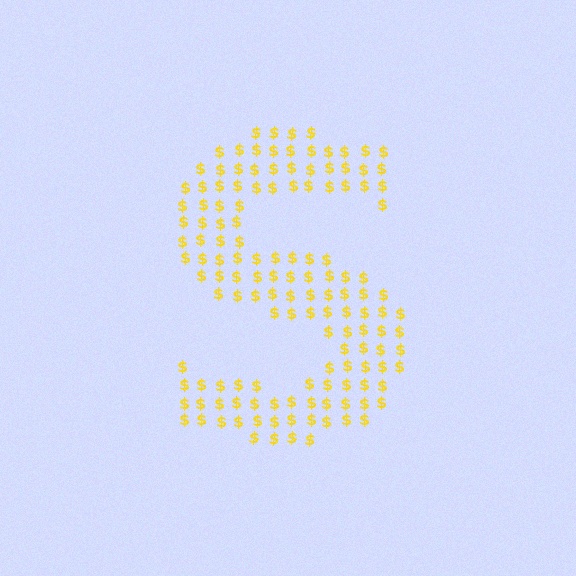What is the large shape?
The large shape is the letter S.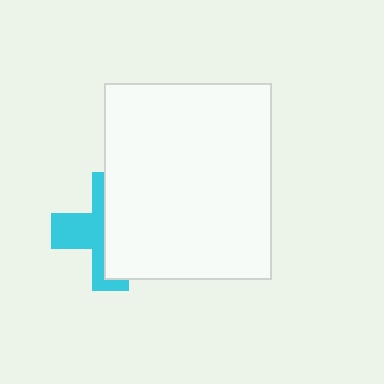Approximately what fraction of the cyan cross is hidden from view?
Roughly 57% of the cyan cross is hidden behind the white rectangle.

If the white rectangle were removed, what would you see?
You would see the complete cyan cross.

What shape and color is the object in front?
The object in front is a white rectangle.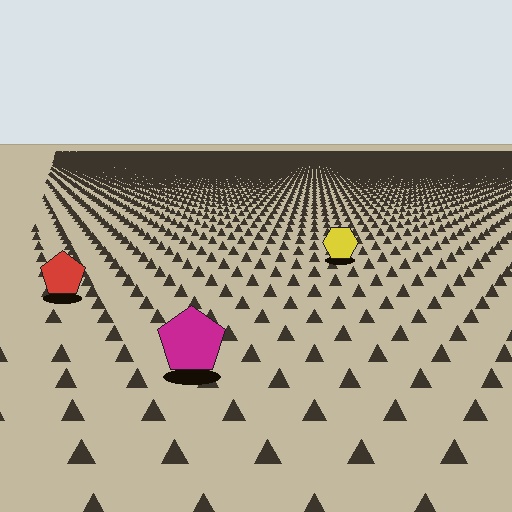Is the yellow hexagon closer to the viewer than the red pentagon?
No. The red pentagon is closer — you can tell from the texture gradient: the ground texture is coarser near it.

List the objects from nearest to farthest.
From nearest to farthest: the magenta pentagon, the red pentagon, the yellow hexagon.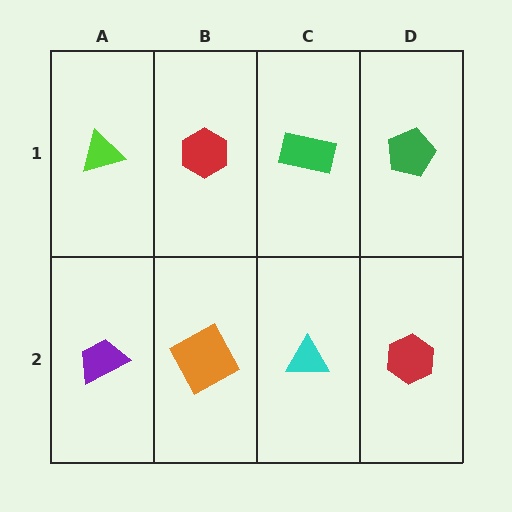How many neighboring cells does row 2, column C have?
3.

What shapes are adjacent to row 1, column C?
A cyan triangle (row 2, column C), a red hexagon (row 1, column B), a green pentagon (row 1, column D).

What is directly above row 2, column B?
A red hexagon.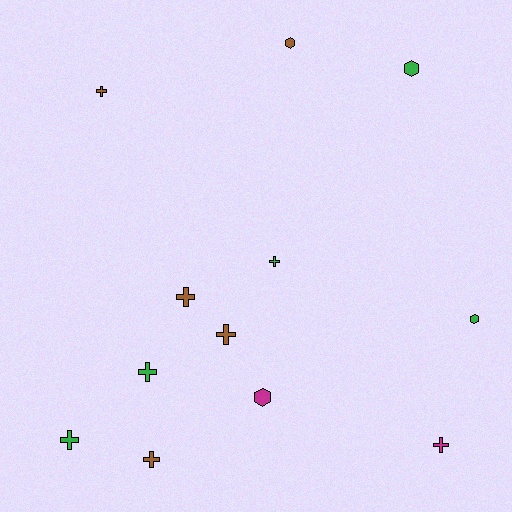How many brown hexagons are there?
There is 1 brown hexagon.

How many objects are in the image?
There are 12 objects.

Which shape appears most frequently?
Cross, with 8 objects.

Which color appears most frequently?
Green, with 5 objects.